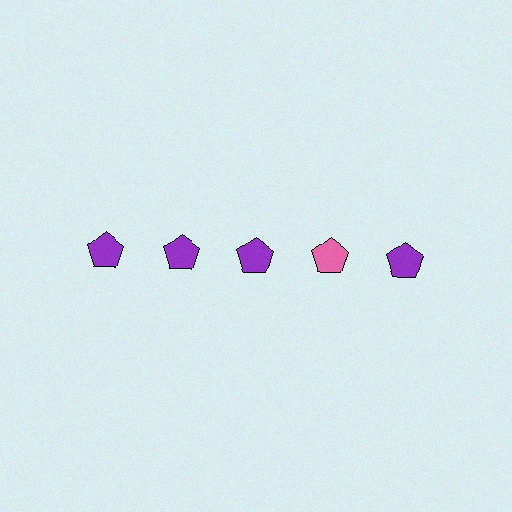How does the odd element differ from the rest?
It has a different color: pink instead of purple.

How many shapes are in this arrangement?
There are 5 shapes arranged in a grid pattern.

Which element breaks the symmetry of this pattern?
The pink pentagon in the top row, second from right column breaks the symmetry. All other shapes are purple pentagons.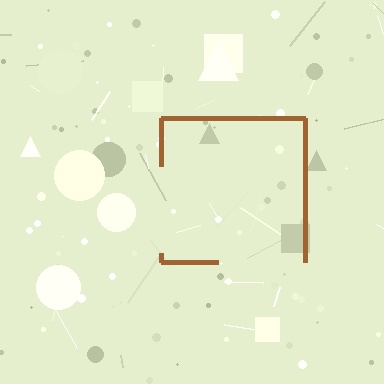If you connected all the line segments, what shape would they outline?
They would outline a square.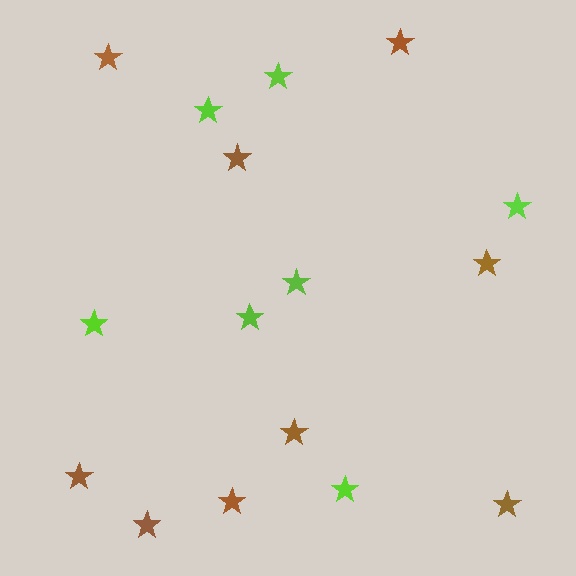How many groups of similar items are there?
There are 2 groups: one group of brown stars (9) and one group of lime stars (7).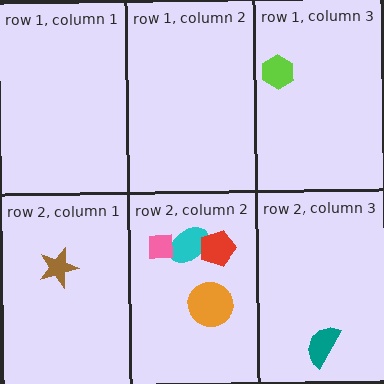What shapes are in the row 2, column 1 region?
The brown star.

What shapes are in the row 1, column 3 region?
The lime hexagon.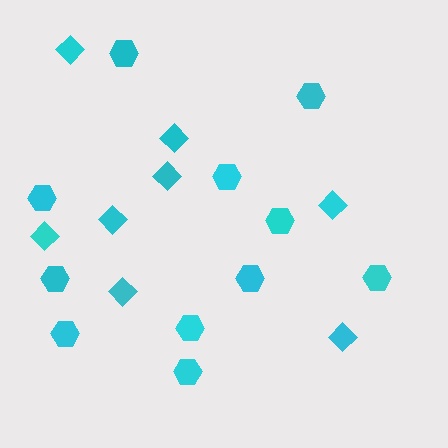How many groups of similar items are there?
There are 2 groups: one group of diamonds (8) and one group of hexagons (11).